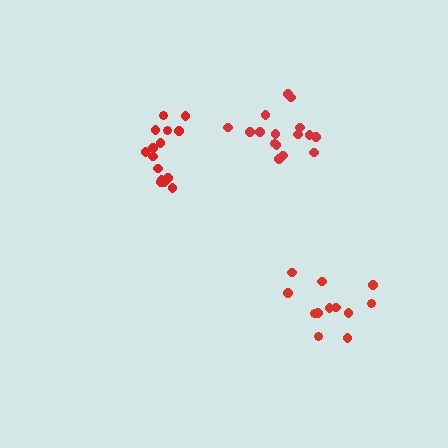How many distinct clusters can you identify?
There are 3 distinct clusters.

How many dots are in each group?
Group 1: 12 dots, Group 2: 15 dots, Group 3: 16 dots (43 total).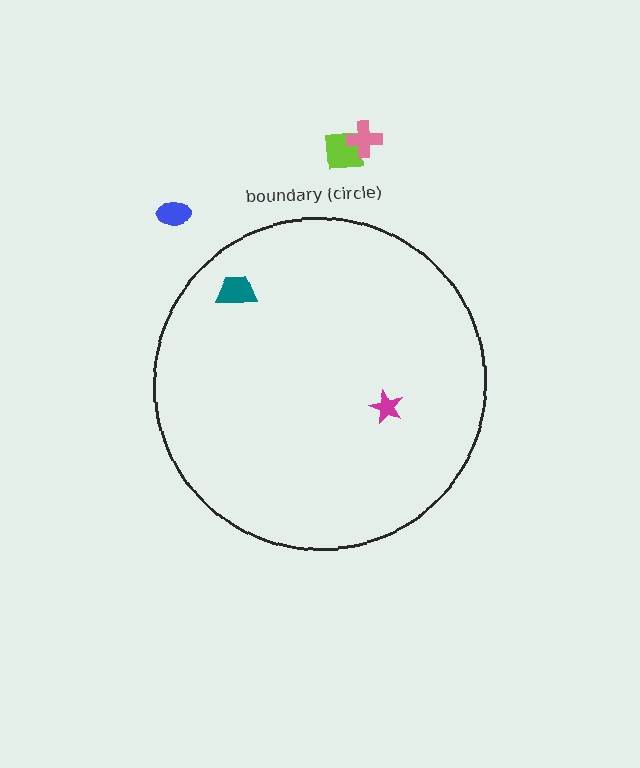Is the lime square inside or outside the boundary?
Outside.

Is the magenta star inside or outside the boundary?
Inside.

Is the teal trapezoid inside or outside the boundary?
Inside.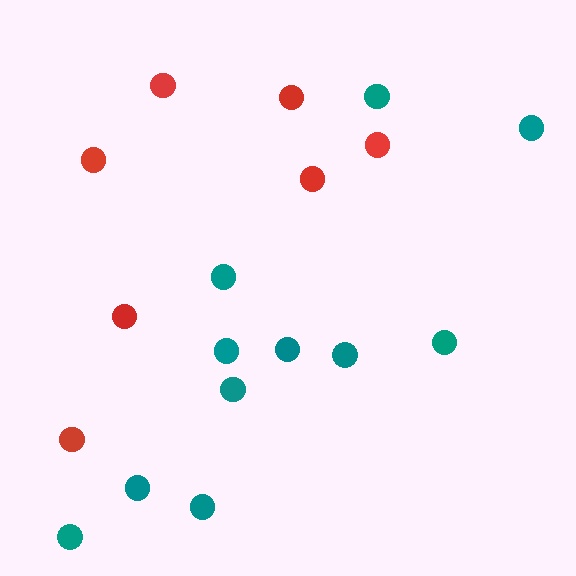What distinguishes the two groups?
There are 2 groups: one group of red circles (7) and one group of teal circles (11).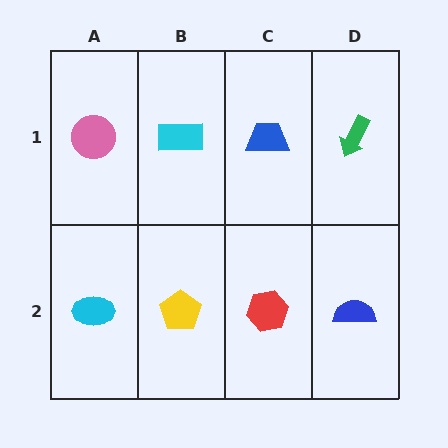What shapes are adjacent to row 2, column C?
A blue trapezoid (row 1, column C), a yellow pentagon (row 2, column B), a blue semicircle (row 2, column D).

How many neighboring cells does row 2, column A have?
2.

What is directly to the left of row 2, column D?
A red hexagon.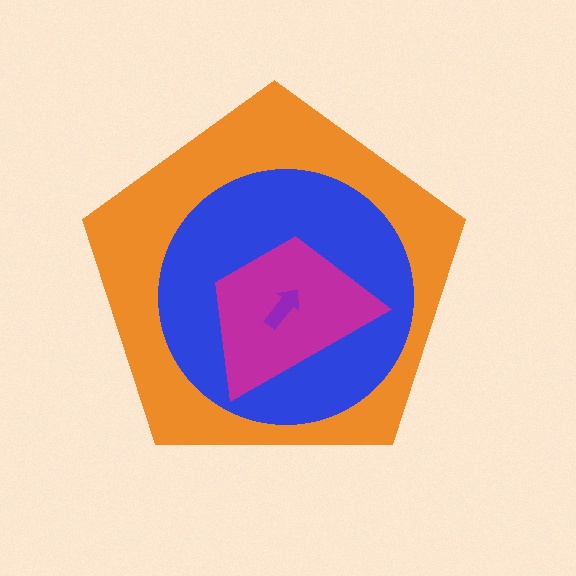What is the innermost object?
The purple arrow.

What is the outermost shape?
The orange pentagon.